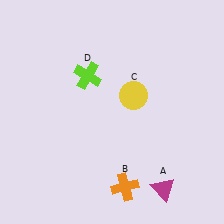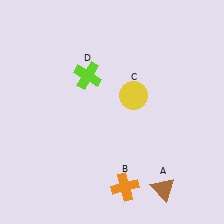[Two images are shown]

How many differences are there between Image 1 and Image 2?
There is 1 difference between the two images.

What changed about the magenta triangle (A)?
In Image 1, A is magenta. In Image 2, it changed to brown.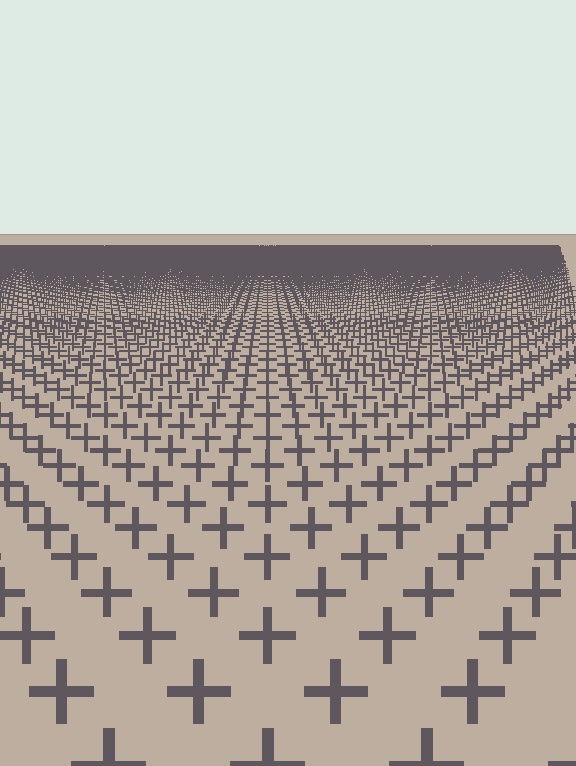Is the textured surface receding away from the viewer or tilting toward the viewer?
The surface is receding away from the viewer. Texture elements get smaller and denser toward the top.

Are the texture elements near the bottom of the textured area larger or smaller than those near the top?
Larger. Near the bottom, elements are closer to the viewer and appear at a bigger on-screen size.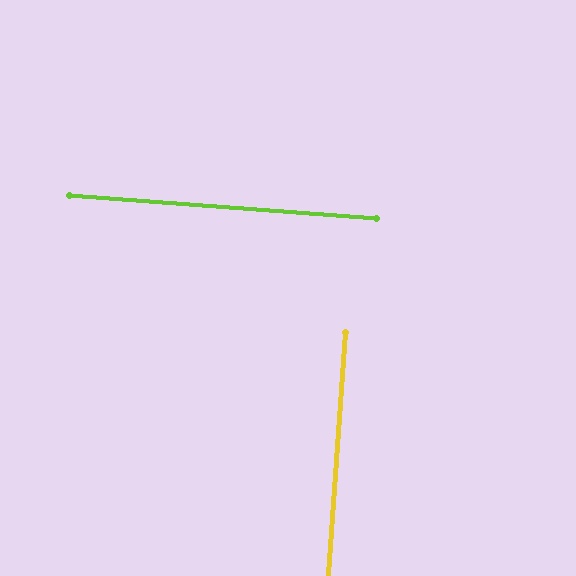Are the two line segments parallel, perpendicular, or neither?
Perpendicular — they meet at approximately 90°.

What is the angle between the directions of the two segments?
Approximately 90 degrees.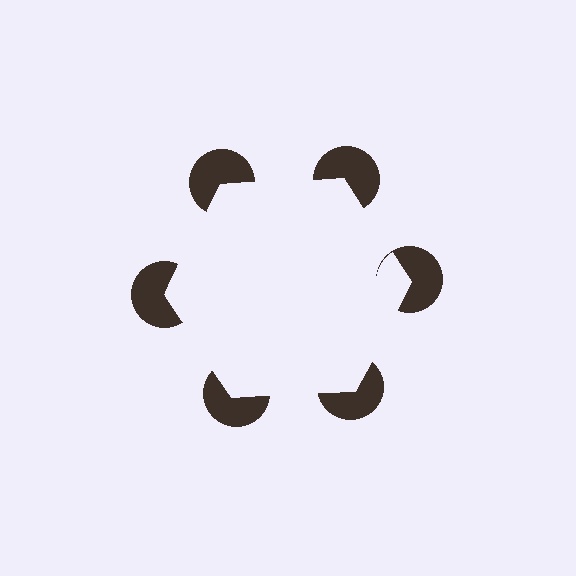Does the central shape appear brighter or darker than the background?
It typically appears slightly brighter than the background, even though no actual brightness change is drawn.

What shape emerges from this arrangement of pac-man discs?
An illusory hexagon — its edges are inferred from the aligned wedge cuts in the pac-man discs, not physically drawn.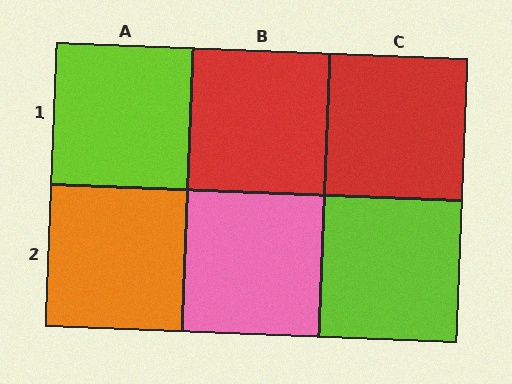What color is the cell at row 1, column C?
Red.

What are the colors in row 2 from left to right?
Orange, pink, lime.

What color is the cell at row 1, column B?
Red.